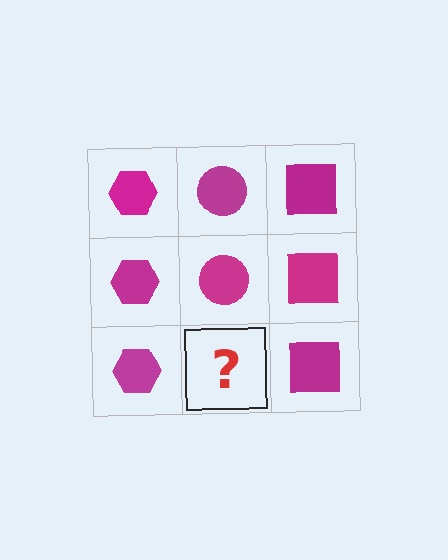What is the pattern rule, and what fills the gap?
The rule is that each column has a consistent shape. The gap should be filled with a magenta circle.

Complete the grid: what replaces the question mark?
The question mark should be replaced with a magenta circle.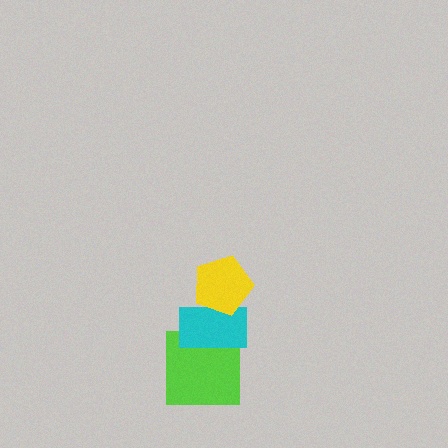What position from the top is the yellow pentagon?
The yellow pentagon is 1st from the top.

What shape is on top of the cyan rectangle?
The yellow pentagon is on top of the cyan rectangle.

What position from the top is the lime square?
The lime square is 3rd from the top.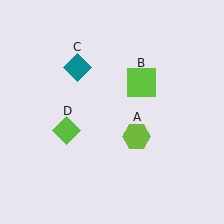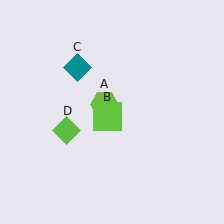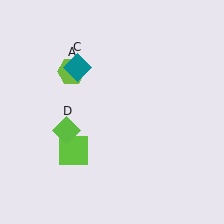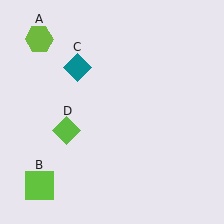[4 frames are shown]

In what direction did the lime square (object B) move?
The lime square (object B) moved down and to the left.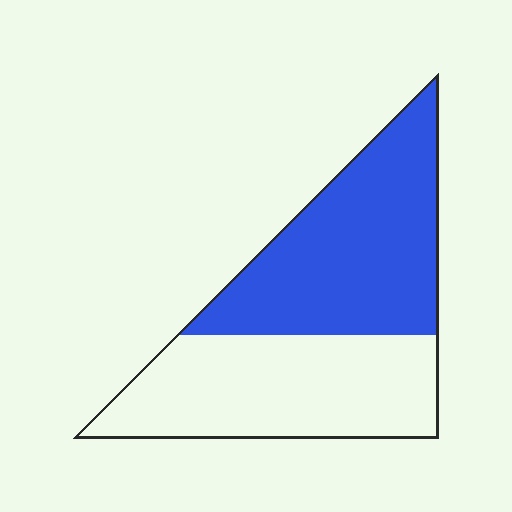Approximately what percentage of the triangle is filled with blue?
Approximately 50%.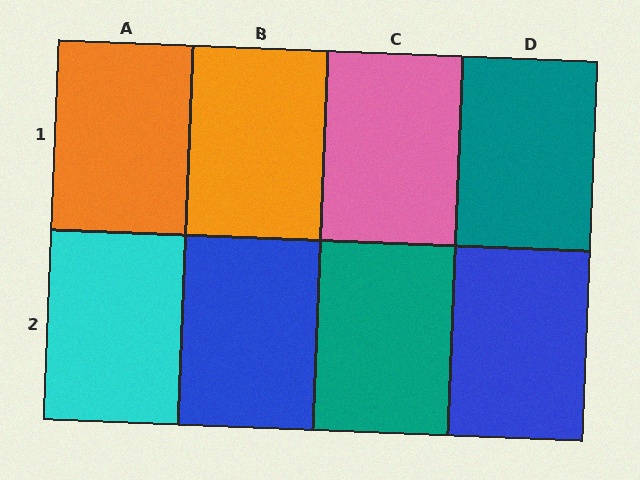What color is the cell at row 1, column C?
Pink.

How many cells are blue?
2 cells are blue.